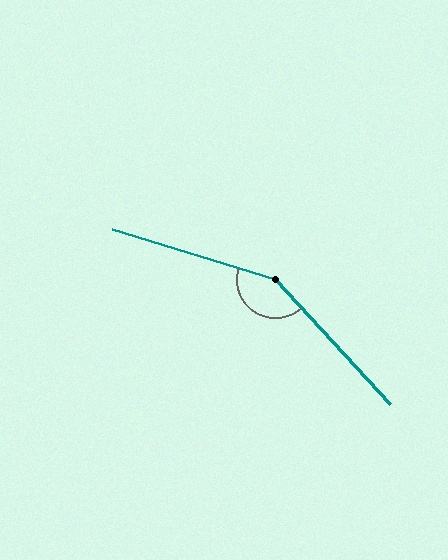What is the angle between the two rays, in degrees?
Approximately 150 degrees.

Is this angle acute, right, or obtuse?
It is obtuse.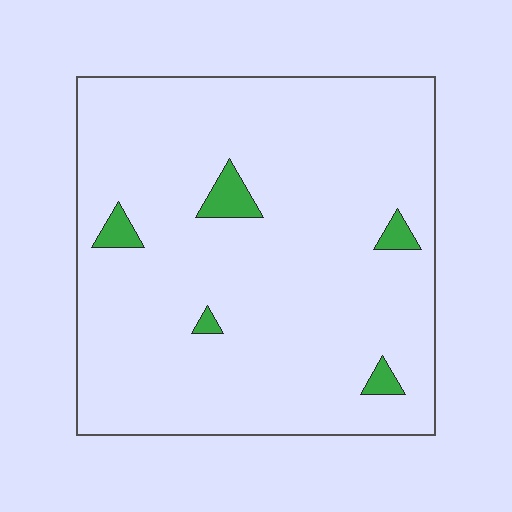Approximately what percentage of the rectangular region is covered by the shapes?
Approximately 5%.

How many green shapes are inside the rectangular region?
5.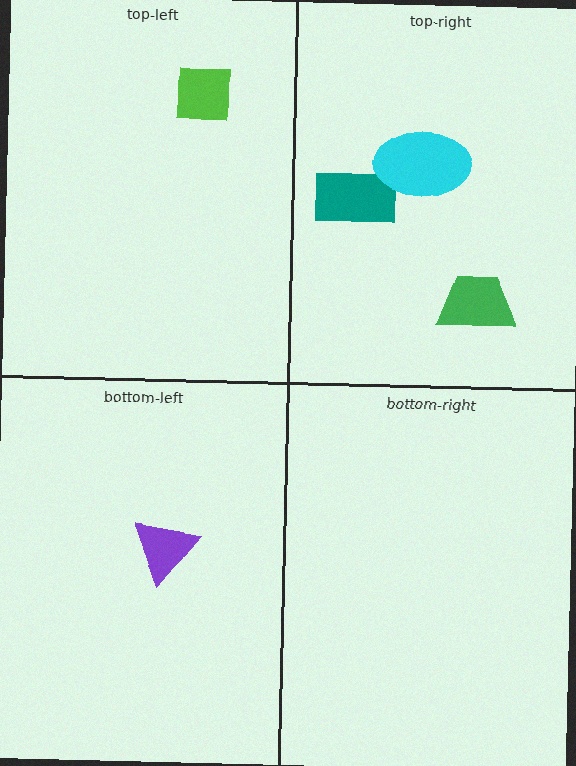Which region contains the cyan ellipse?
The top-right region.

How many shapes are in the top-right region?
3.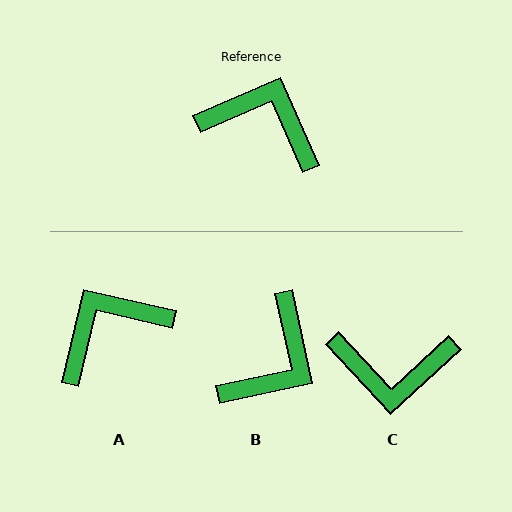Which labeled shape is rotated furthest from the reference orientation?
C, about 161 degrees away.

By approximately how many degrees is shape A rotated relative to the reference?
Approximately 53 degrees counter-clockwise.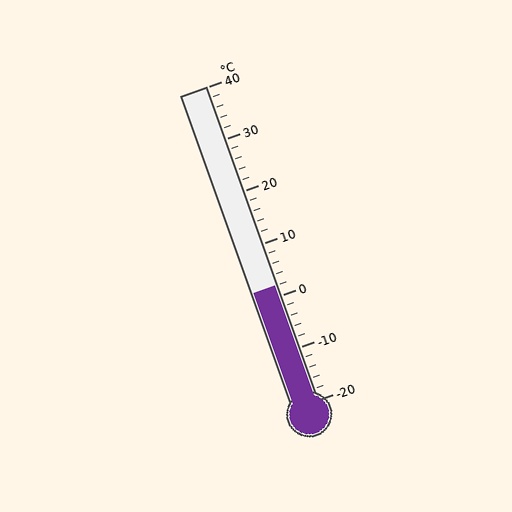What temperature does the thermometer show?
The thermometer shows approximately 2°C.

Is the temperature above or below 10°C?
The temperature is below 10°C.